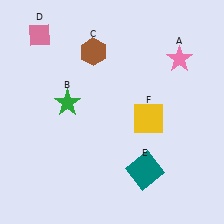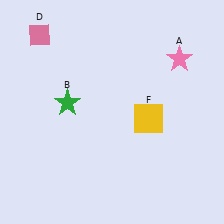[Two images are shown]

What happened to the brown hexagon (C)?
The brown hexagon (C) was removed in Image 2. It was in the top-left area of Image 1.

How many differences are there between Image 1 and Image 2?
There are 2 differences between the two images.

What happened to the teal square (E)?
The teal square (E) was removed in Image 2. It was in the bottom-right area of Image 1.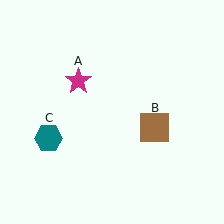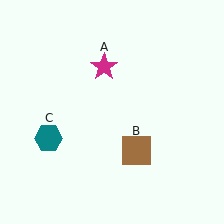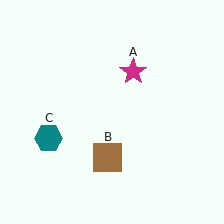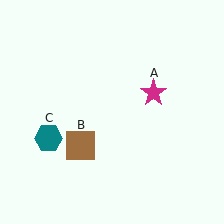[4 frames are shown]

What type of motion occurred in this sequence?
The magenta star (object A), brown square (object B) rotated clockwise around the center of the scene.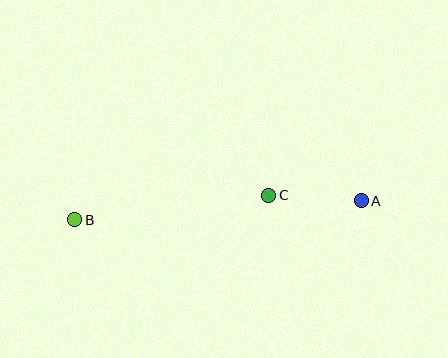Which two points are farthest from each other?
Points A and B are farthest from each other.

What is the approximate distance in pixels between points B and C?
The distance between B and C is approximately 195 pixels.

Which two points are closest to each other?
Points A and C are closest to each other.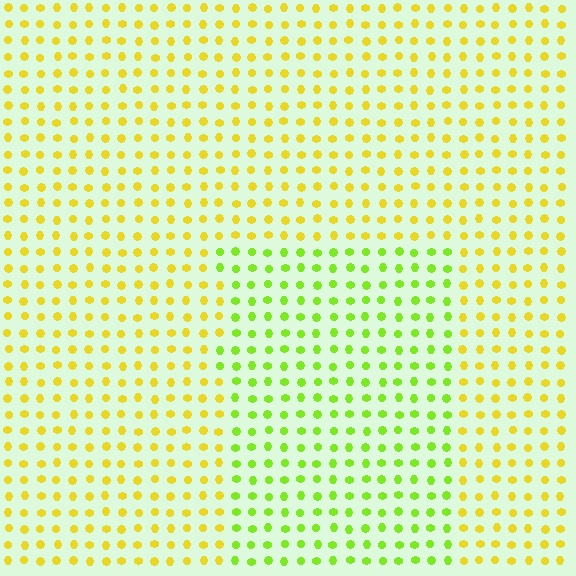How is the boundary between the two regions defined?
The boundary is defined purely by a slight shift in hue (about 38 degrees). Spacing, size, and orientation are identical on both sides.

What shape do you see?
I see a rectangle.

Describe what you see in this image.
The image is filled with small yellow elements in a uniform arrangement. A rectangle-shaped region is visible where the elements are tinted to a slightly different hue, forming a subtle color boundary.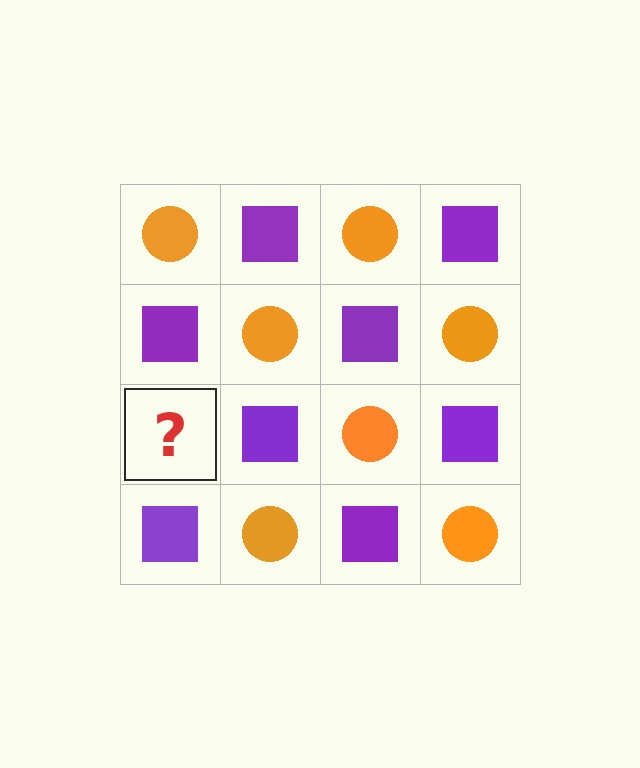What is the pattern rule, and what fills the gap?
The rule is that it alternates orange circle and purple square in a checkerboard pattern. The gap should be filled with an orange circle.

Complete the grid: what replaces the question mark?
The question mark should be replaced with an orange circle.